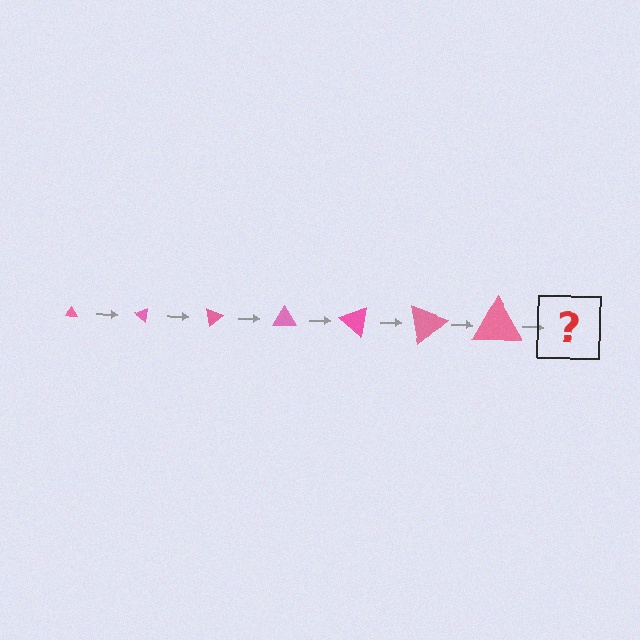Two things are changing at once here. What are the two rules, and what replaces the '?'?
The two rules are that the triangle grows larger each step and it rotates 40 degrees each step. The '?' should be a triangle, larger than the previous one and rotated 280 degrees from the start.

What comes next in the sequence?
The next element should be a triangle, larger than the previous one and rotated 280 degrees from the start.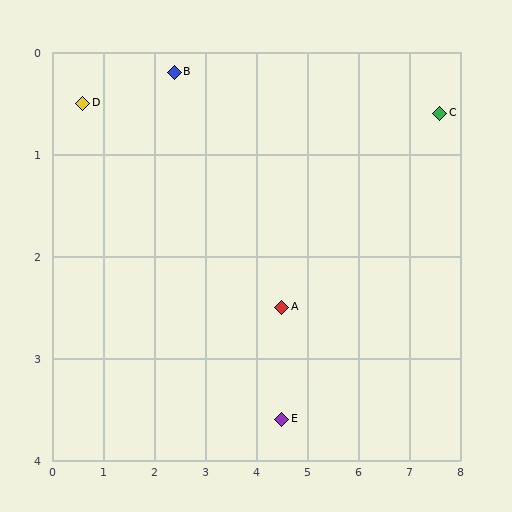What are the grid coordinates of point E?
Point E is at approximately (4.5, 3.6).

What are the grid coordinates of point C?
Point C is at approximately (7.6, 0.6).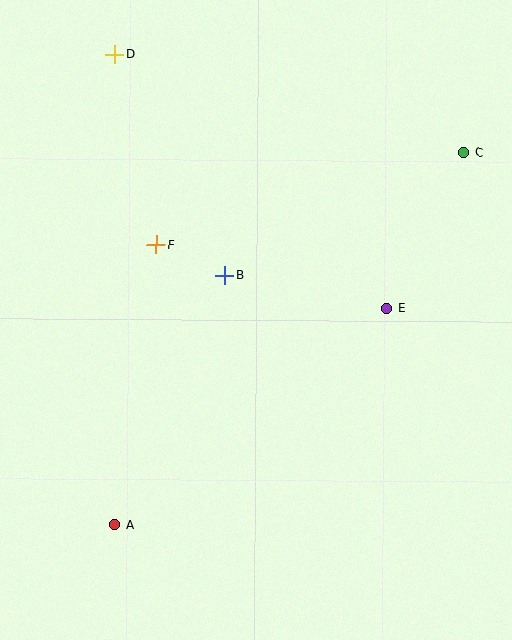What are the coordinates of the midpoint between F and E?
The midpoint between F and E is at (272, 277).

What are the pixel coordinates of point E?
Point E is at (387, 308).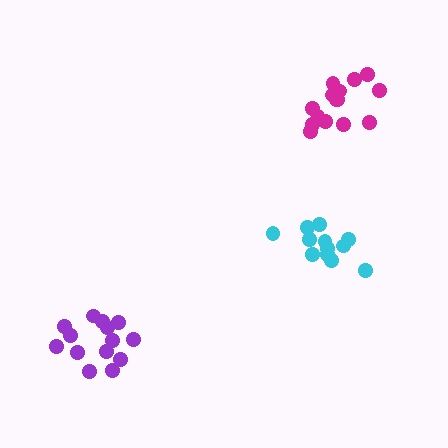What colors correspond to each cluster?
The clusters are colored: cyan, purple, magenta.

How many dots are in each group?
Group 1: 12 dots, Group 2: 14 dots, Group 3: 15 dots (41 total).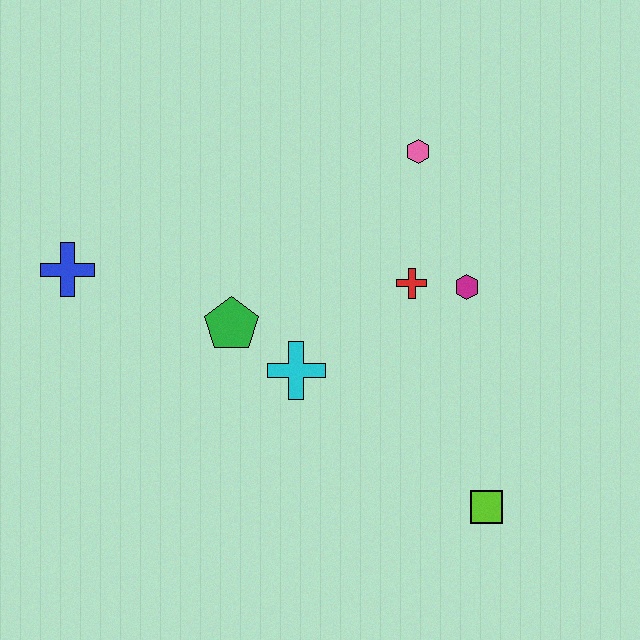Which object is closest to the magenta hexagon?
The red cross is closest to the magenta hexagon.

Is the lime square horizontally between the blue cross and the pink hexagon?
No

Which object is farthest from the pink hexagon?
The blue cross is farthest from the pink hexagon.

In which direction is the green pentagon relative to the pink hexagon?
The green pentagon is to the left of the pink hexagon.